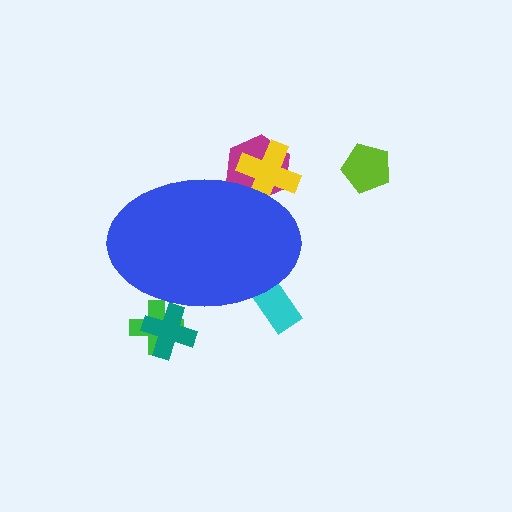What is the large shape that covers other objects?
A blue ellipse.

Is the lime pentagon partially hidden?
No, the lime pentagon is fully visible.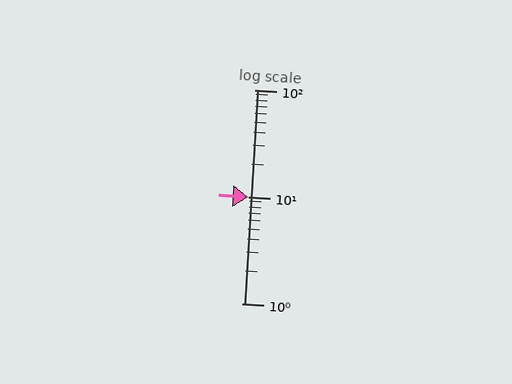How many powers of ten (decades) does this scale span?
The scale spans 2 decades, from 1 to 100.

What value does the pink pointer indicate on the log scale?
The pointer indicates approximately 10.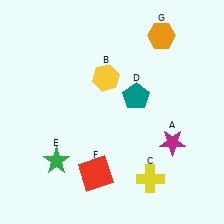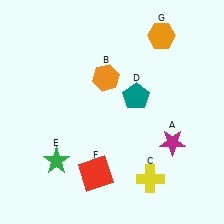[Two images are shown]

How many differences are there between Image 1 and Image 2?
There is 1 difference between the two images.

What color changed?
The hexagon (B) changed from yellow in Image 1 to orange in Image 2.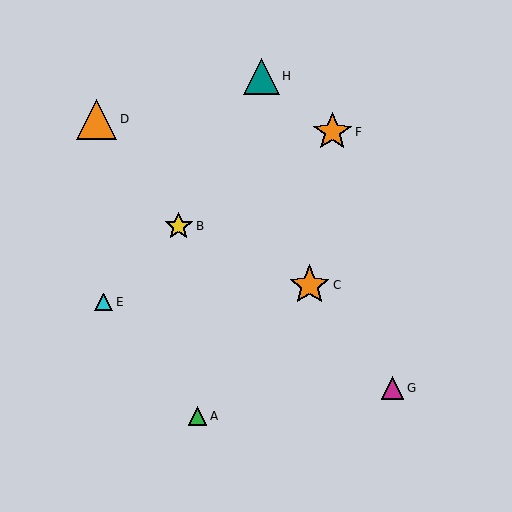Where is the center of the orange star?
The center of the orange star is at (332, 132).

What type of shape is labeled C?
Shape C is an orange star.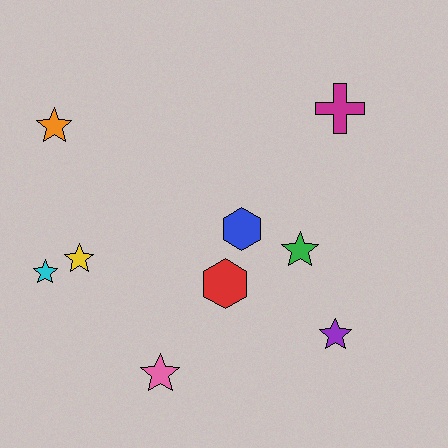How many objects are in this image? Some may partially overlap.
There are 9 objects.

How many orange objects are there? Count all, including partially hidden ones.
There is 1 orange object.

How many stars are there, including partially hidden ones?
There are 6 stars.